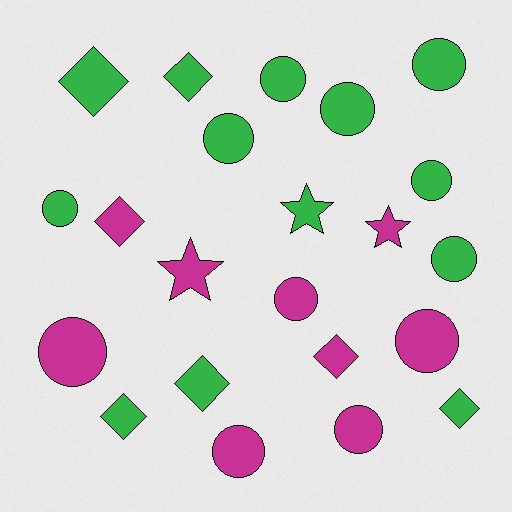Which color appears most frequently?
Green, with 13 objects.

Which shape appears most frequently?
Circle, with 12 objects.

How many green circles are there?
There are 7 green circles.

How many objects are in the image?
There are 22 objects.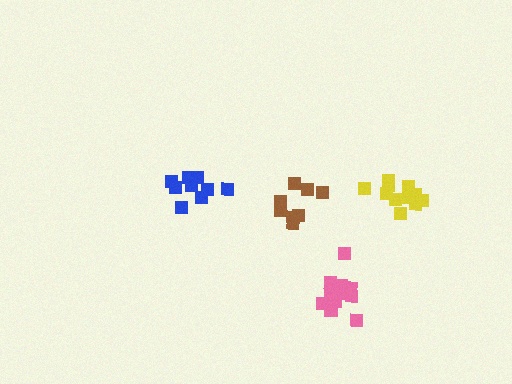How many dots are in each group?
Group 1: 12 dots, Group 2: 9 dots, Group 3: 11 dots, Group 4: 8 dots (40 total).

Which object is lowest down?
The pink cluster is bottommost.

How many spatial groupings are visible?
There are 4 spatial groupings.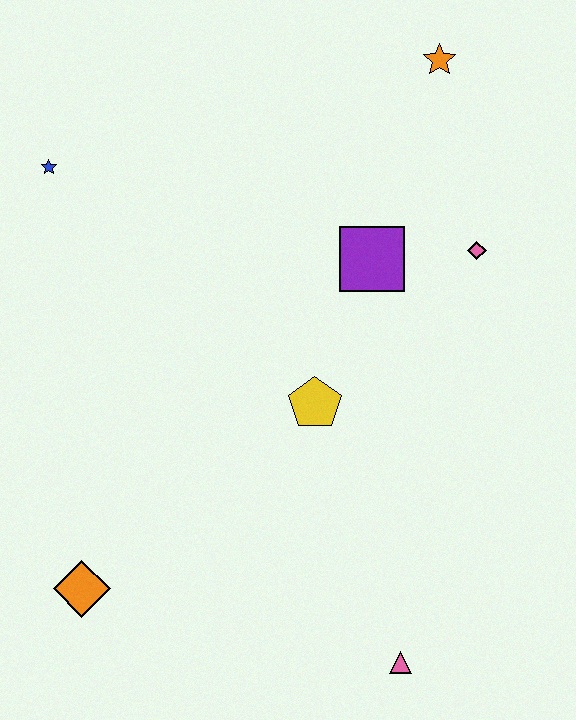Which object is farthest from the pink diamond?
The orange diamond is farthest from the pink diamond.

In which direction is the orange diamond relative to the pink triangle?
The orange diamond is to the left of the pink triangle.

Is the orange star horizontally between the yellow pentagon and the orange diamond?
No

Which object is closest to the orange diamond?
The yellow pentagon is closest to the orange diamond.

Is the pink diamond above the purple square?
Yes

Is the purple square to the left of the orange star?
Yes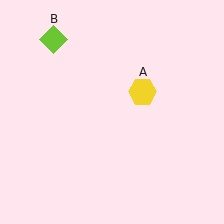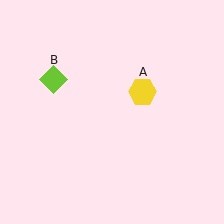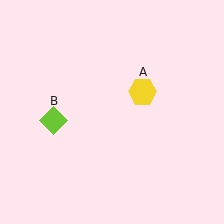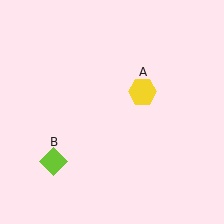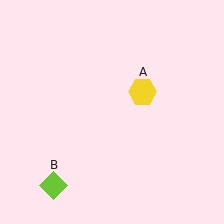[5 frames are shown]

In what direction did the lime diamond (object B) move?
The lime diamond (object B) moved down.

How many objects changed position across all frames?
1 object changed position: lime diamond (object B).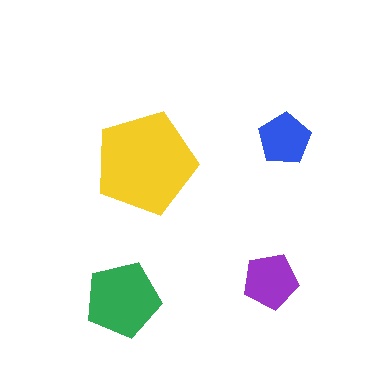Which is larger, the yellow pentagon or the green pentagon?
The yellow one.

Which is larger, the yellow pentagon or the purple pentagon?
The yellow one.